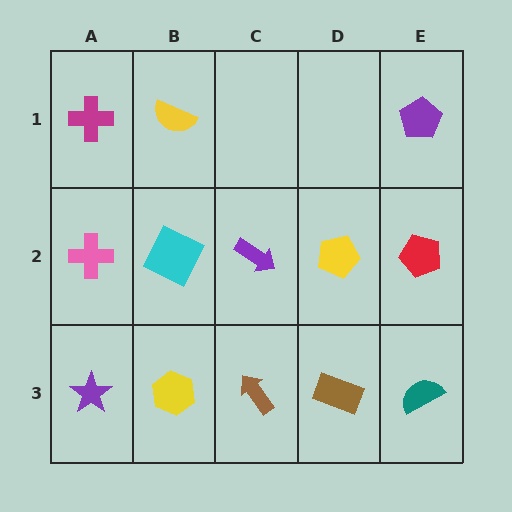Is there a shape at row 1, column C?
No, that cell is empty.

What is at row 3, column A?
A purple star.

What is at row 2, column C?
A purple arrow.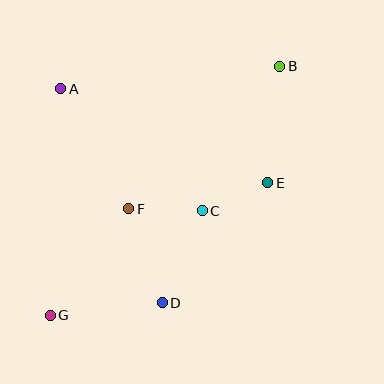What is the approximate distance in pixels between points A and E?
The distance between A and E is approximately 227 pixels.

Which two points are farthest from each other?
Points B and G are farthest from each other.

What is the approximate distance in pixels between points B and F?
The distance between B and F is approximately 208 pixels.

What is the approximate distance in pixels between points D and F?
The distance between D and F is approximately 100 pixels.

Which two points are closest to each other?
Points C and E are closest to each other.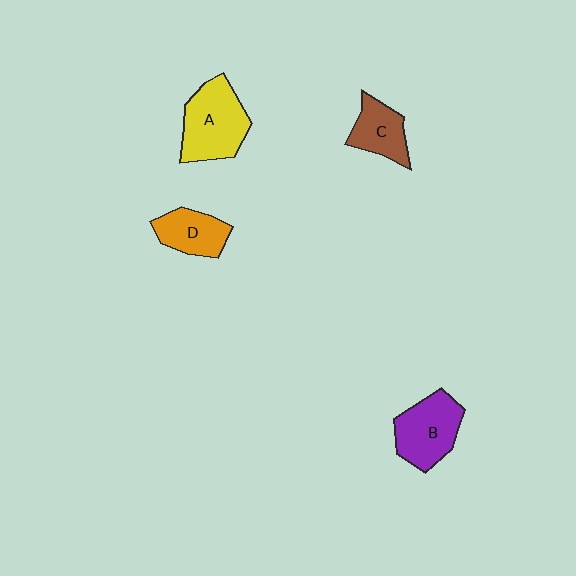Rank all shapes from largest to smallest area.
From largest to smallest: A (yellow), B (purple), D (orange), C (brown).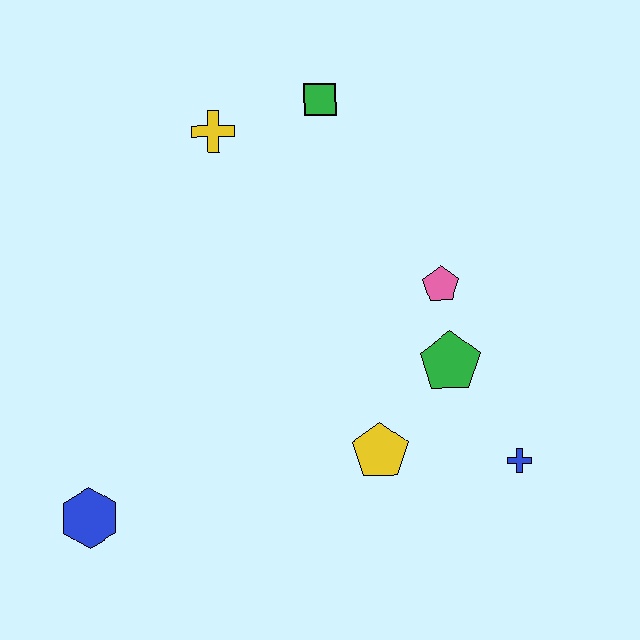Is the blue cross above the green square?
No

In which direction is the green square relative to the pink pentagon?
The green square is above the pink pentagon.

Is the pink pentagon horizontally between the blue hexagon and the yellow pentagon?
No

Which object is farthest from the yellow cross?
The blue cross is farthest from the yellow cross.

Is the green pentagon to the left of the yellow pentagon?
No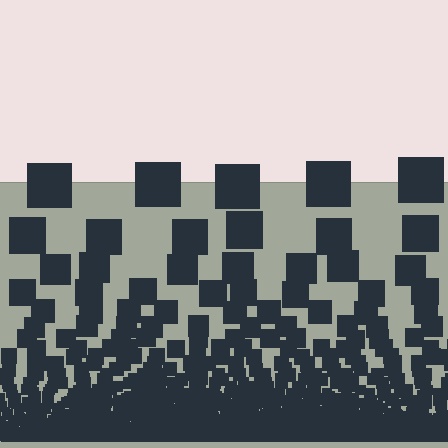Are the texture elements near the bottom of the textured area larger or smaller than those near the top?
Smaller. The gradient is inverted — elements near the bottom are smaller and denser.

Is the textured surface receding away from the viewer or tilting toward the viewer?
The surface appears to tilt toward the viewer. Texture elements get larger and sparser toward the top.